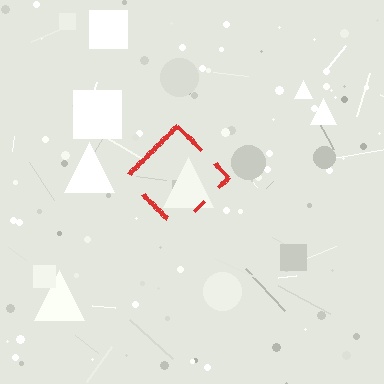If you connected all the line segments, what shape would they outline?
They would outline a diamond.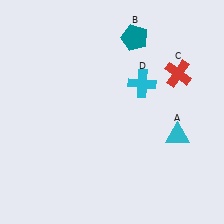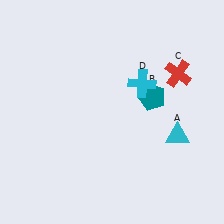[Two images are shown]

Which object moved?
The teal pentagon (B) moved down.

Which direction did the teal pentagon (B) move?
The teal pentagon (B) moved down.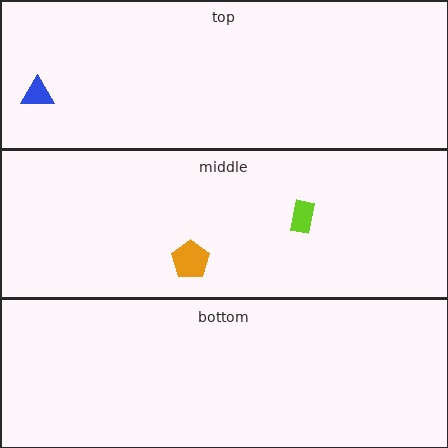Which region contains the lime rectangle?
The middle region.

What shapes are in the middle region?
The lime rectangle, the orange pentagon.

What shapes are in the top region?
The blue triangle.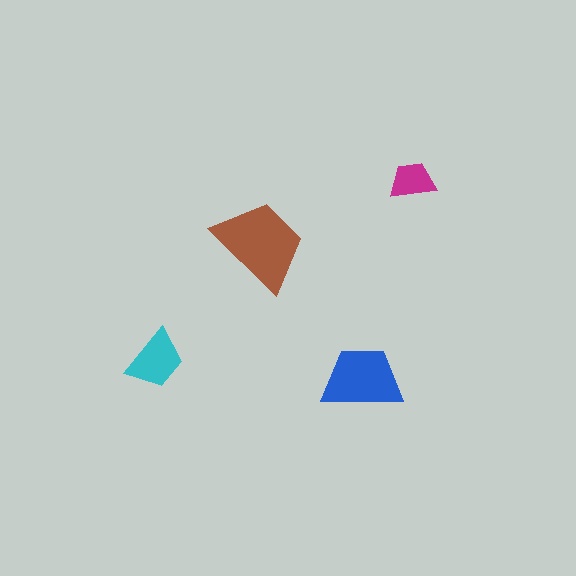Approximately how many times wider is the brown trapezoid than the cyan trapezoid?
About 1.5 times wider.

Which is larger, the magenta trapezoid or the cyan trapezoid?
The cyan one.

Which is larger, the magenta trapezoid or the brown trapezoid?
The brown one.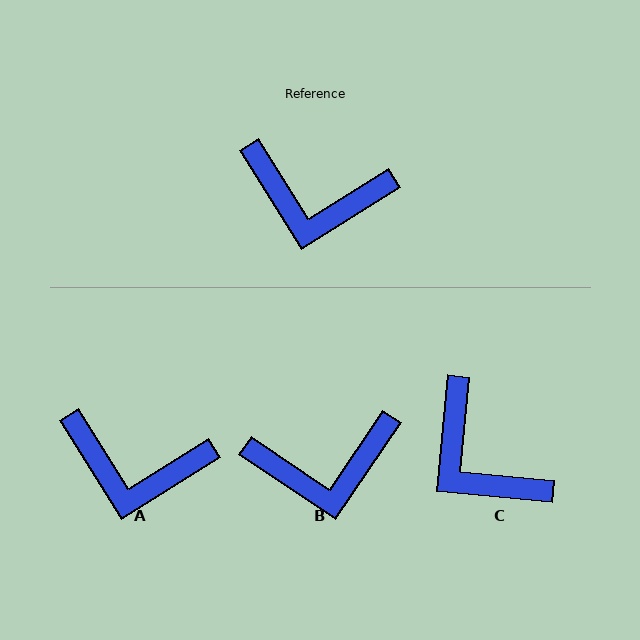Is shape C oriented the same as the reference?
No, it is off by about 38 degrees.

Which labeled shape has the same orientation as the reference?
A.